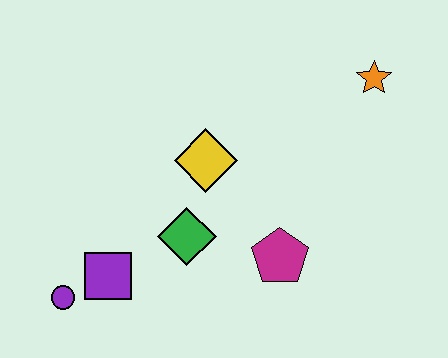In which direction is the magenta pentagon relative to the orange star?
The magenta pentagon is below the orange star.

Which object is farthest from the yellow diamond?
The purple circle is farthest from the yellow diamond.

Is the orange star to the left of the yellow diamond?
No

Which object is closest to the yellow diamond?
The green diamond is closest to the yellow diamond.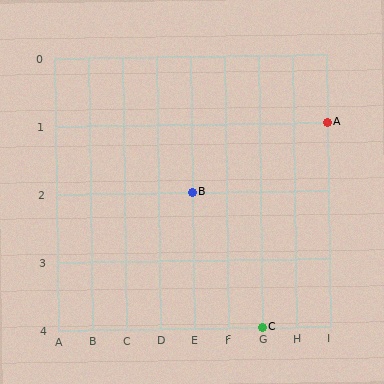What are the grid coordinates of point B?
Point B is at grid coordinates (E, 2).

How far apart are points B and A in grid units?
Points B and A are 4 columns and 1 row apart (about 4.1 grid units diagonally).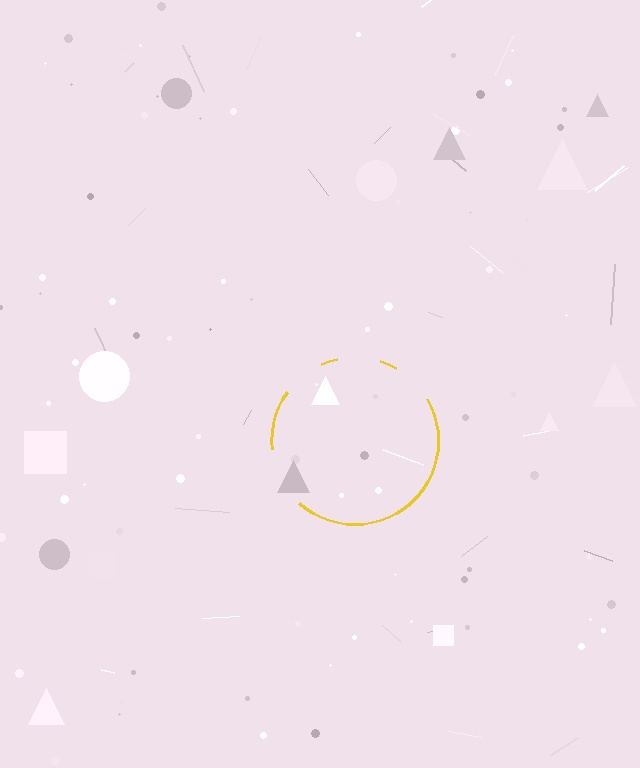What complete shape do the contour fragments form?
The contour fragments form a circle.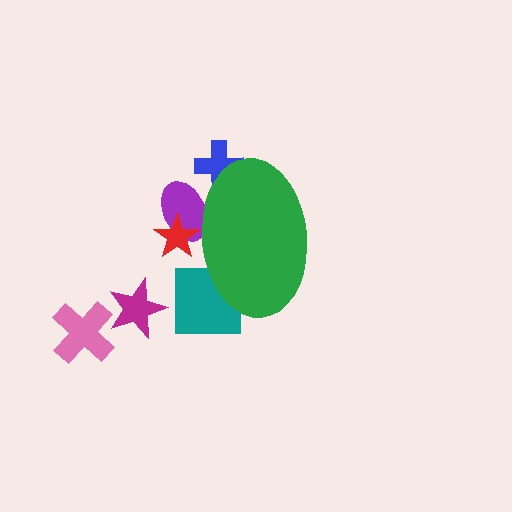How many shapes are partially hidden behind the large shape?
4 shapes are partially hidden.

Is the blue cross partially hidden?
Yes, the blue cross is partially hidden behind the green ellipse.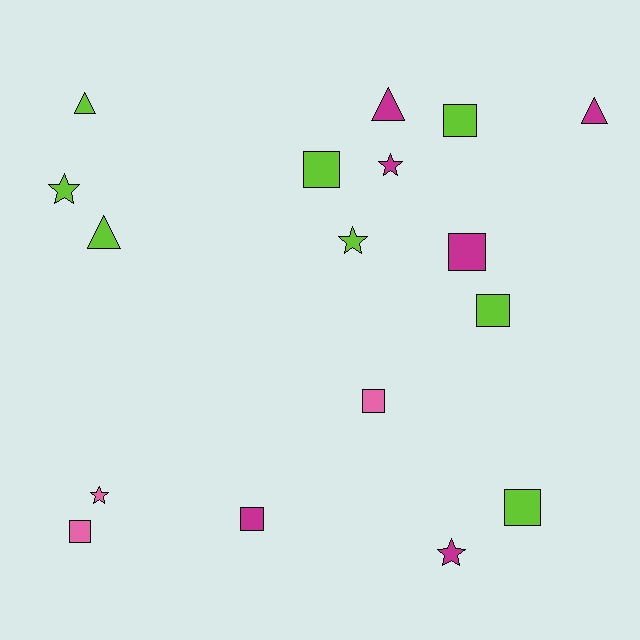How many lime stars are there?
There are 2 lime stars.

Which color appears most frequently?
Lime, with 8 objects.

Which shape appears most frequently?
Square, with 8 objects.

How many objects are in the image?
There are 17 objects.